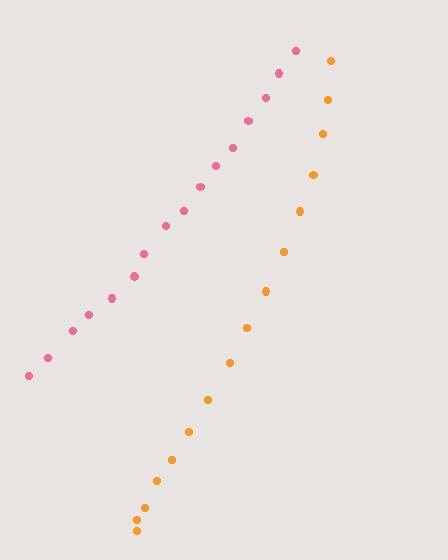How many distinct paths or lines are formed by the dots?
There are 2 distinct paths.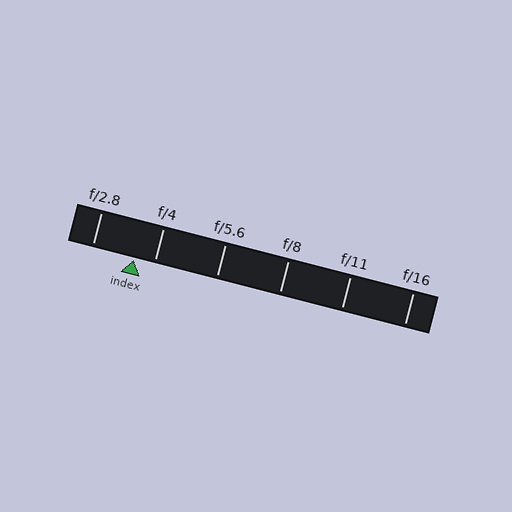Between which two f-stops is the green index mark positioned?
The index mark is between f/2.8 and f/4.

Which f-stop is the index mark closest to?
The index mark is closest to f/4.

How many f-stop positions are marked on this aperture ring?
There are 6 f-stop positions marked.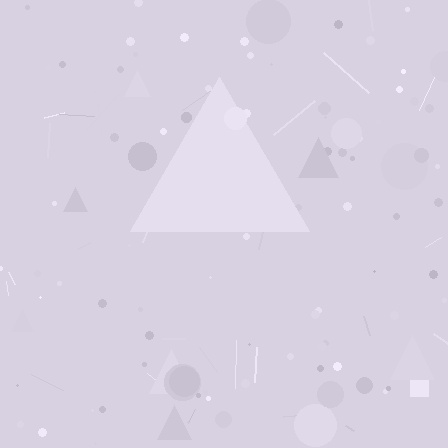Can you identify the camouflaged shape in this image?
The camouflaged shape is a triangle.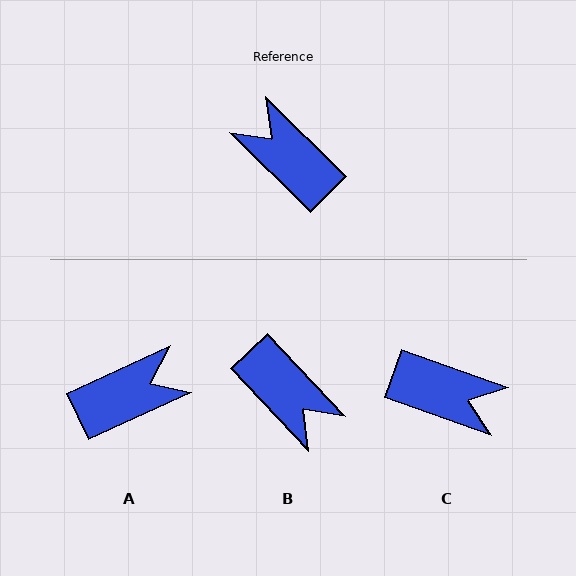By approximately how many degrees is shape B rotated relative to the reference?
Approximately 178 degrees counter-clockwise.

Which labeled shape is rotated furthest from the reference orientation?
B, about 178 degrees away.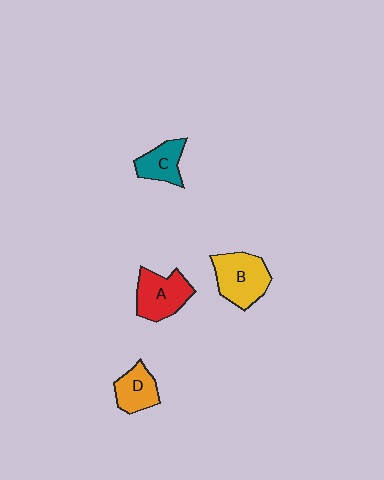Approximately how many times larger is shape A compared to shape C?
Approximately 1.4 times.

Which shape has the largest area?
Shape B (yellow).